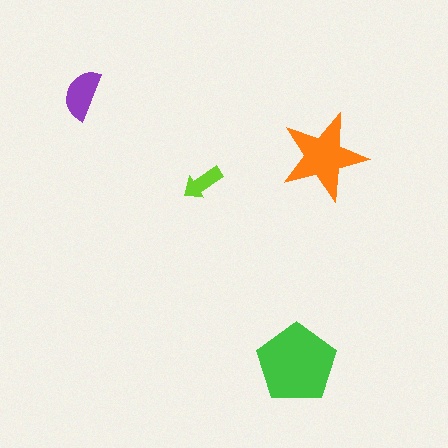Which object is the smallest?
The lime arrow.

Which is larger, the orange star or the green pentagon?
The green pentagon.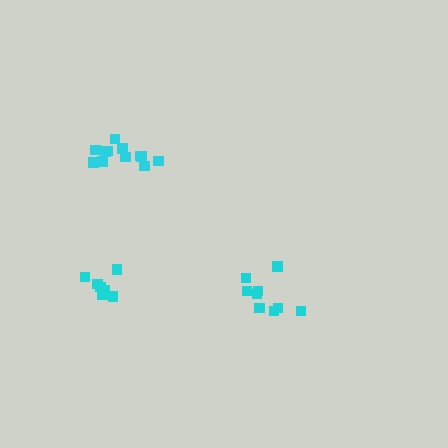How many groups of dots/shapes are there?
There are 3 groups.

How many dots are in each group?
Group 1: 9 dots, Group 2: 12 dots, Group 3: 7 dots (28 total).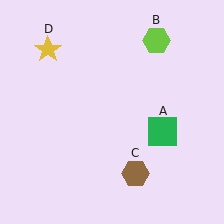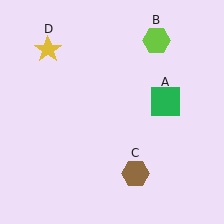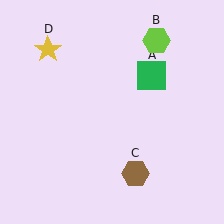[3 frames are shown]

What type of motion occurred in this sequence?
The green square (object A) rotated counterclockwise around the center of the scene.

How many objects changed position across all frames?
1 object changed position: green square (object A).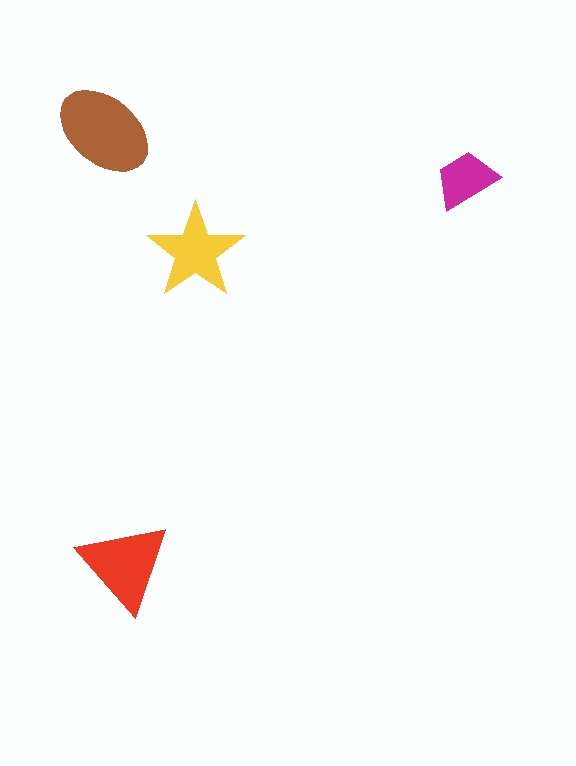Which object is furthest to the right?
The magenta trapezoid is rightmost.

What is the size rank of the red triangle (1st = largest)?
2nd.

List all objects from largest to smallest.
The brown ellipse, the red triangle, the yellow star, the magenta trapezoid.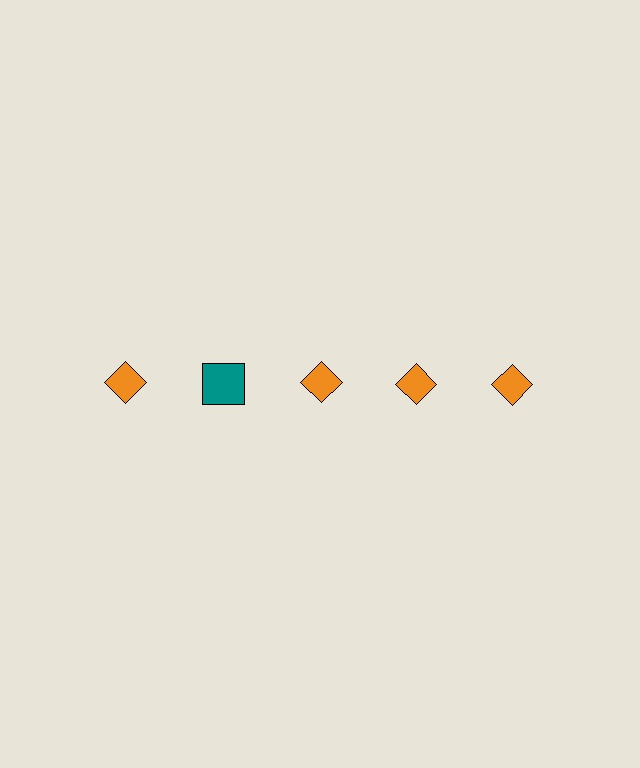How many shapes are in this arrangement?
There are 5 shapes arranged in a grid pattern.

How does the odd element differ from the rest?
It differs in both color (teal instead of orange) and shape (square instead of diamond).